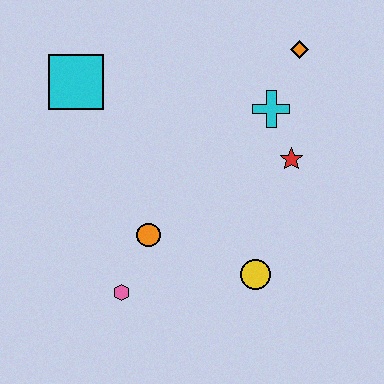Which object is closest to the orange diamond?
The cyan cross is closest to the orange diamond.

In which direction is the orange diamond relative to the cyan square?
The orange diamond is to the right of the cyan square.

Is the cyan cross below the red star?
No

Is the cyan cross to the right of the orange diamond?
No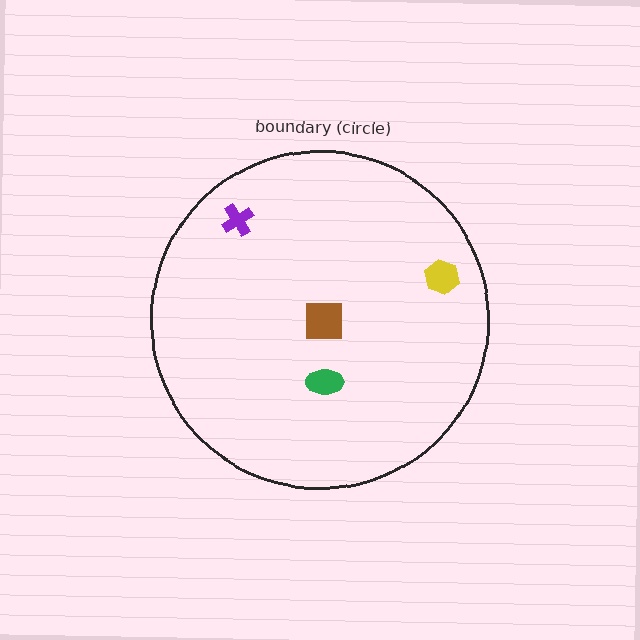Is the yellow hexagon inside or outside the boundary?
Inside.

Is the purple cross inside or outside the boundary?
Inside.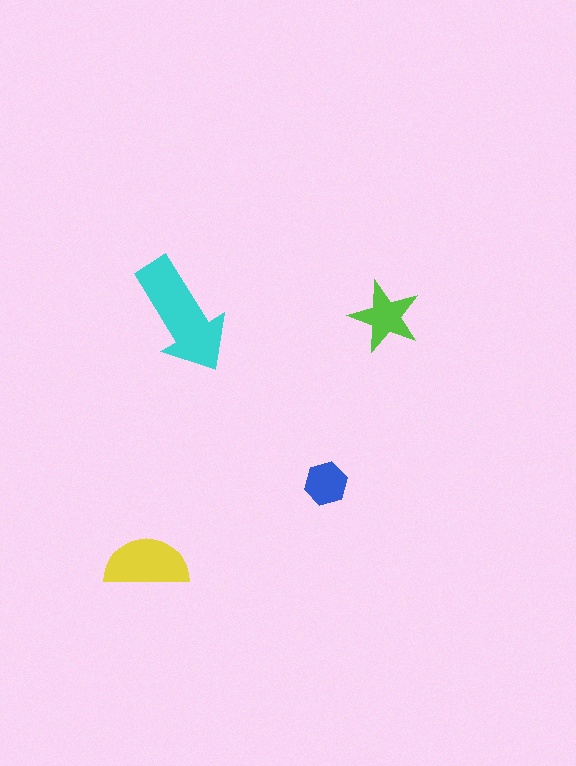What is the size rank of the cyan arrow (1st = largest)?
1st.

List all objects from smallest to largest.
The blue hexagon, the lime star, the yellow semicircle, the cyan arrow.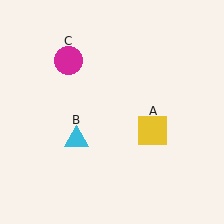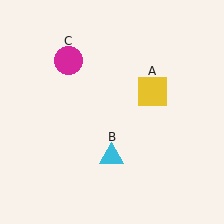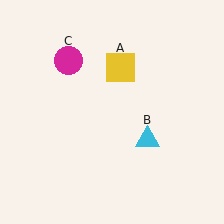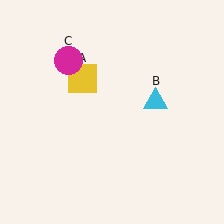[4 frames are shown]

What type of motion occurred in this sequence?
The yellow square (object A), cyan triangle (object B) rotated counterclockwise around the center of the scene.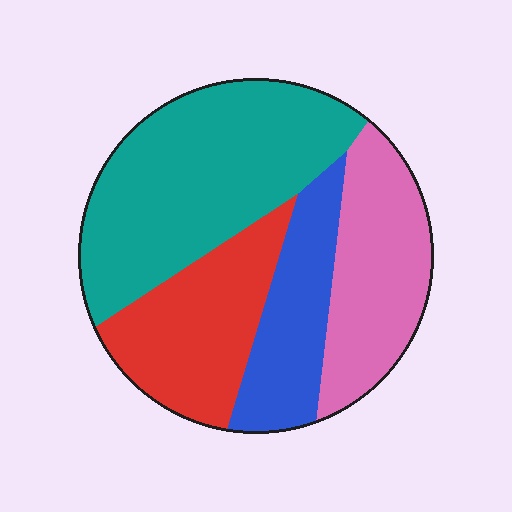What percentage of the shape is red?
Red covers about 20% of the shape.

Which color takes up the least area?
Blue, at roughly 15%.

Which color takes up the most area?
Teal, at roughly 40%.